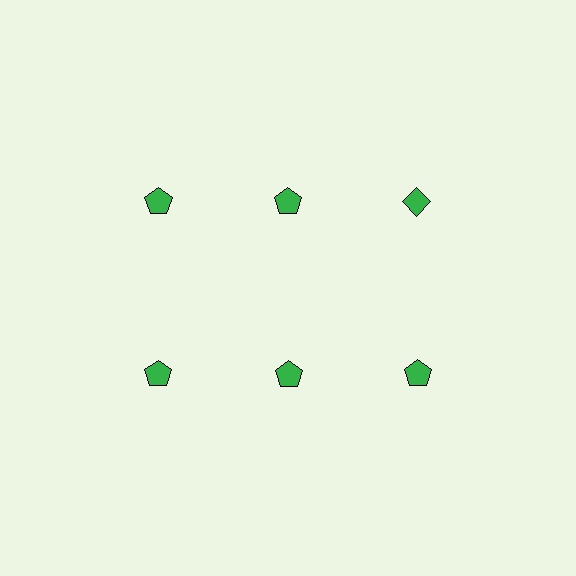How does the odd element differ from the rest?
It has a different shape: diamond instead of pentagon.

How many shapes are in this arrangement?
There are 6 shapes arranged in a grid pattern.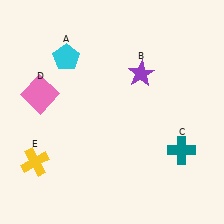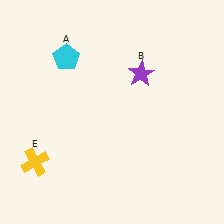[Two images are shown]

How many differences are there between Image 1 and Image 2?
There are 2 differences between the two images.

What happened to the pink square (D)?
The pink square (D) was removed in Image 2. It was in the top-left area of Image 1.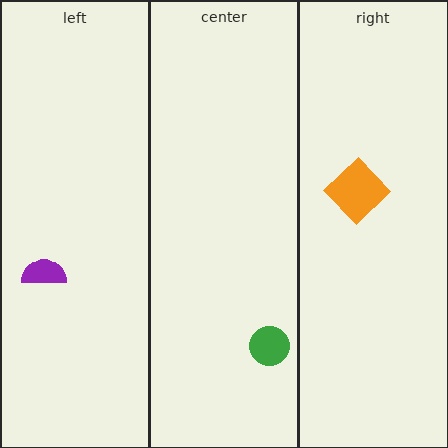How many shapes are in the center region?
1.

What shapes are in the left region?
The purple semicircle.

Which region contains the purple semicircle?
The left region.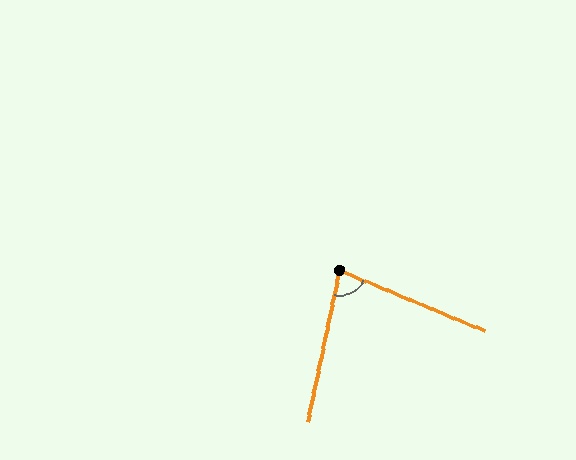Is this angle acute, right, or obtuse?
It is acute.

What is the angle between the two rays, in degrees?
Approximately 79 degrees.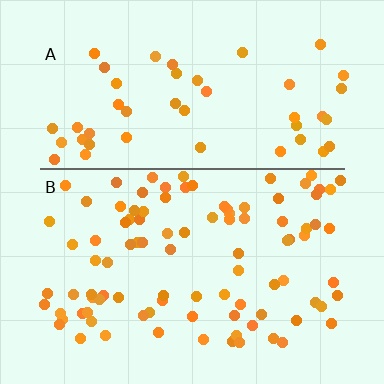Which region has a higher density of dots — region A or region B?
B (the bottom).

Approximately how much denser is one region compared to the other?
Approximately 1.9× — region B over region A.